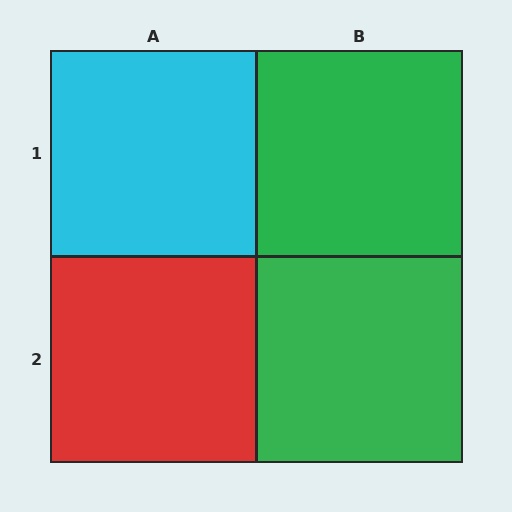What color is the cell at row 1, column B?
Green.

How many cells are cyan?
1 cell is cyan.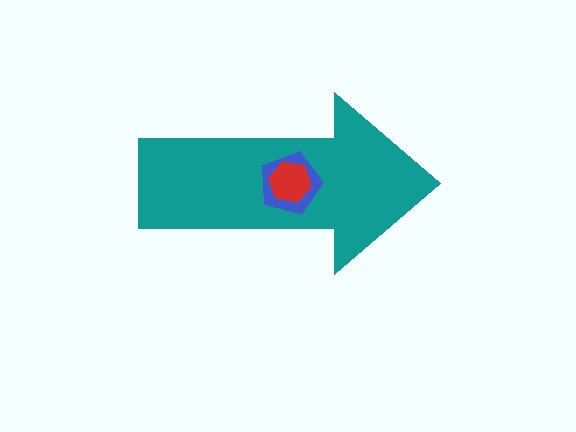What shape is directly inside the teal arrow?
The blue pentagon.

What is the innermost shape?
The red hexagon.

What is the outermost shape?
The teal arrow.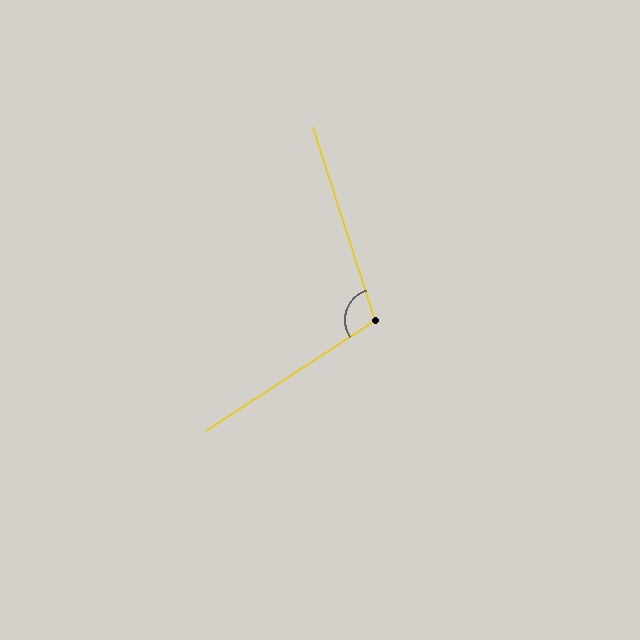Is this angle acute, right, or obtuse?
It is obtuse.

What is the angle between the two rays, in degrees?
Approximately 105 degrees.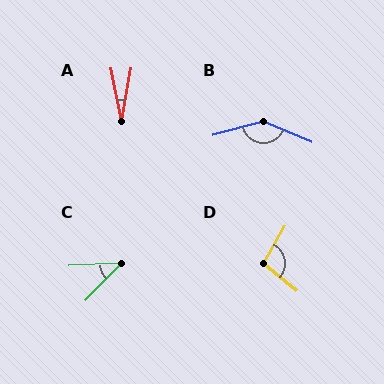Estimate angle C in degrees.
Approximately 43 degrees.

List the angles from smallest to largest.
A (21°), C (43°), D (101°), B (141°).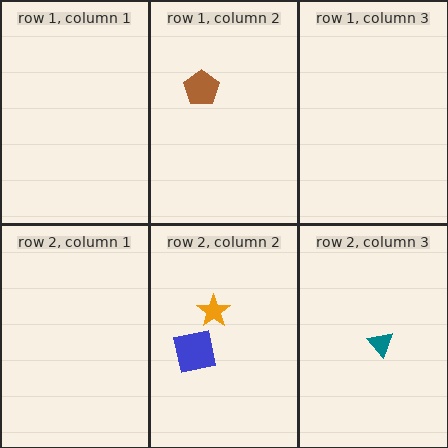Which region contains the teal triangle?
The row 2, column 3 region.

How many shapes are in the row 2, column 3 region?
1.